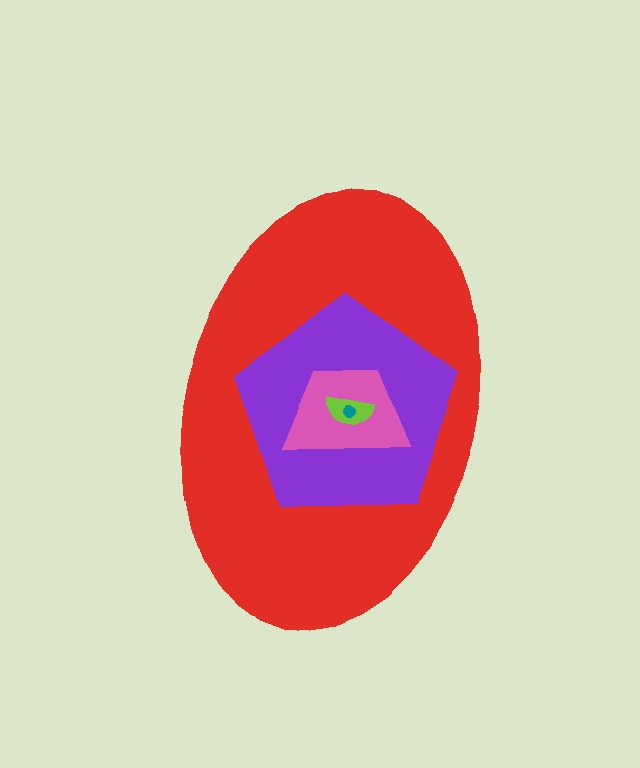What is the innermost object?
The teal circle.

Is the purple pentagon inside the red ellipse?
Yes.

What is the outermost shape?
The red ellipse.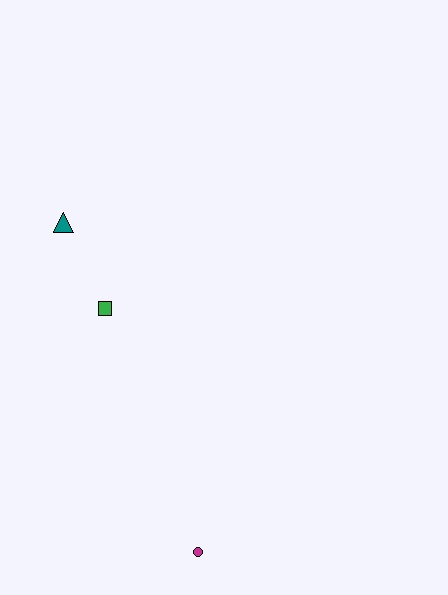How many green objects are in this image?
There is 1 green object.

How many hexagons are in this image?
There are no hexagons.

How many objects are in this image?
There are 3 objects.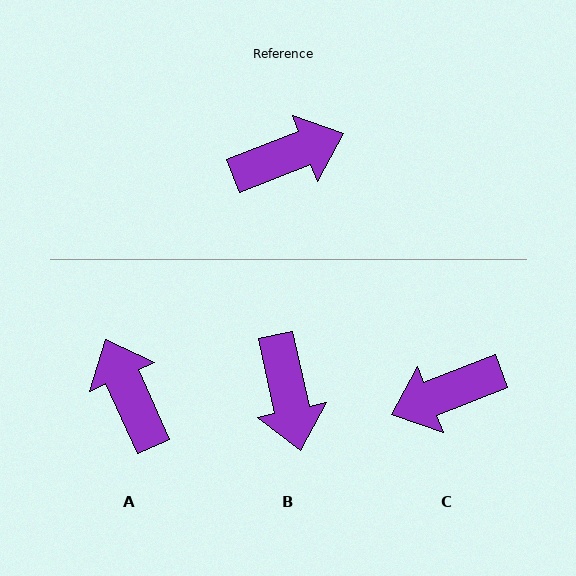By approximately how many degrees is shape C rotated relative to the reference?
Approximately 179 degrees clockwise.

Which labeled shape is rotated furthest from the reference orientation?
C, about 179 degrees away.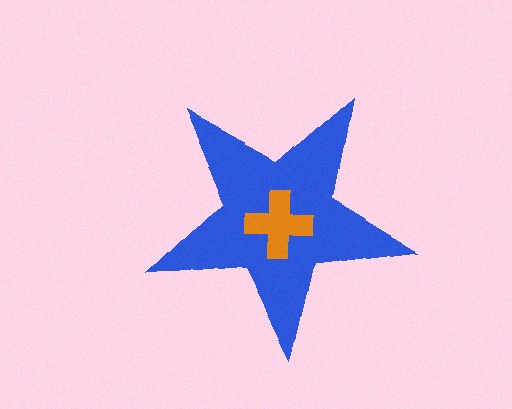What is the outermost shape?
The blue star.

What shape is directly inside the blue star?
The orange cross.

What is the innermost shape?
The orange cross.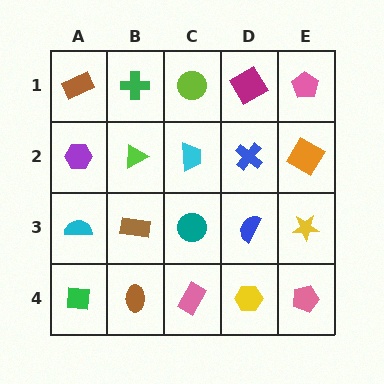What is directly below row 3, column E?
A pink pentagon.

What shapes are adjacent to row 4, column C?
A teal circle (row 3, column C), a brown ellipse (row 4, column B), a yellow hexagon (row 4, column D).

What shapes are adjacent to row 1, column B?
A lime triangle (row 2, column B), a brown rectangle (row 1, column A), a lime circle (row 1, column C).